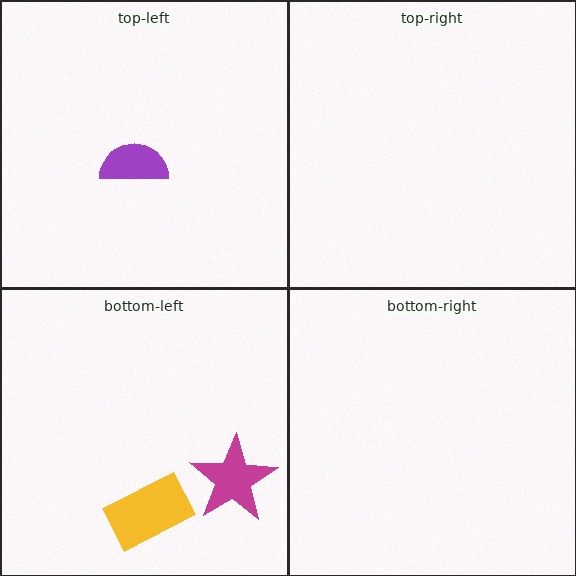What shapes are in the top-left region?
The purple semicircle.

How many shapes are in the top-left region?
1.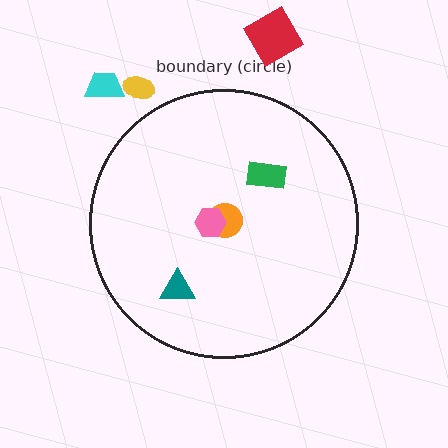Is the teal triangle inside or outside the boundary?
Inside.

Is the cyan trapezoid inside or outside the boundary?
Outside.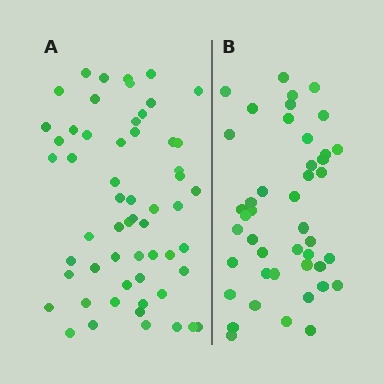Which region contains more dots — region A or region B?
Region A (the left region) has more dots.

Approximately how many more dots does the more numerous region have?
Region A has approximately 15 more dots than region B.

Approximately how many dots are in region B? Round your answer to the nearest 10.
About 40 dots. (The exact count is 44, which rounds to 40.)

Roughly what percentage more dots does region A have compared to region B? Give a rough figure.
About 30% more.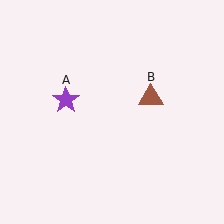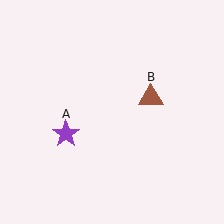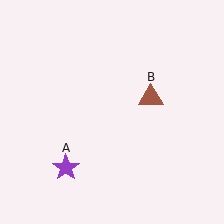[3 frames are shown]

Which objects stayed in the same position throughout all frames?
Brown triangle (object B) remained stationary.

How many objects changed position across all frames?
1 object changed position: purple star (object A).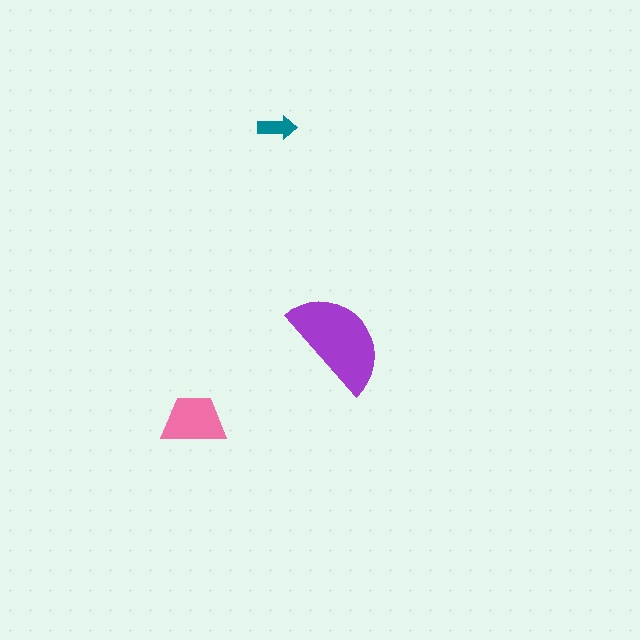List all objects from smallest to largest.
The teal arrow, the pink trapezoid, the purple semicircle.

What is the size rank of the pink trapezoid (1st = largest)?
2nd.